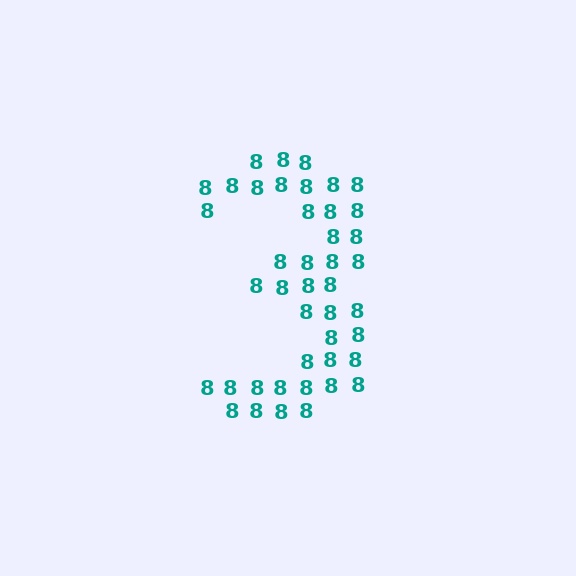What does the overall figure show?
The overall figure shows the digit 3.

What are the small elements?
The small elements are digit 8's.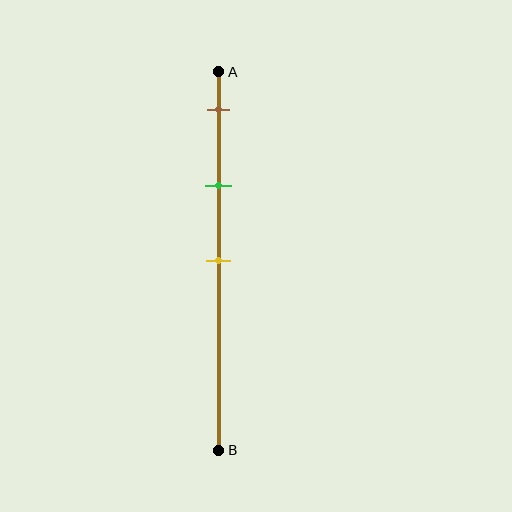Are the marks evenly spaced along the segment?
Yes, the marks are approximately evenly spaced.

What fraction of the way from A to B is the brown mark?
The brown mark is approximately 10% (0.1) of the way from A to B.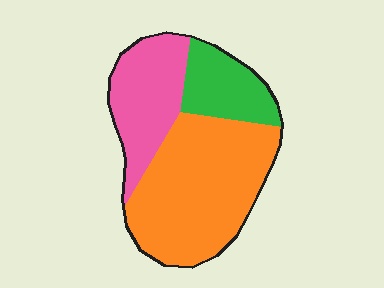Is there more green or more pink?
Pink.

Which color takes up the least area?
Green, at roughly 20%.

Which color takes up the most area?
Orange, at roughly 55%.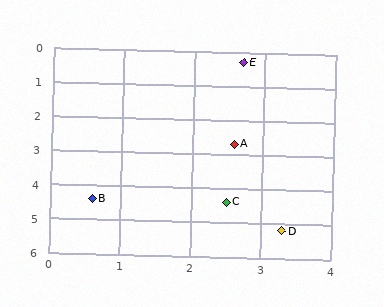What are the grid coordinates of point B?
Point B is at approximately (0.6, 4.4).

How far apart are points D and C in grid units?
Points D and C are about 1.1 grid units apart.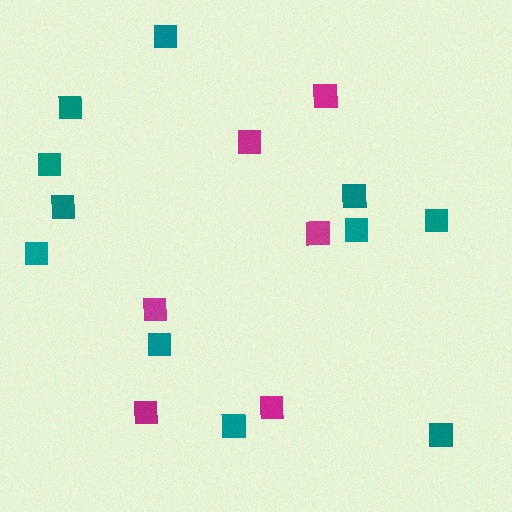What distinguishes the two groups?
There are 2 groups: one group of magenta squares (6) and one group of teal squares (11).